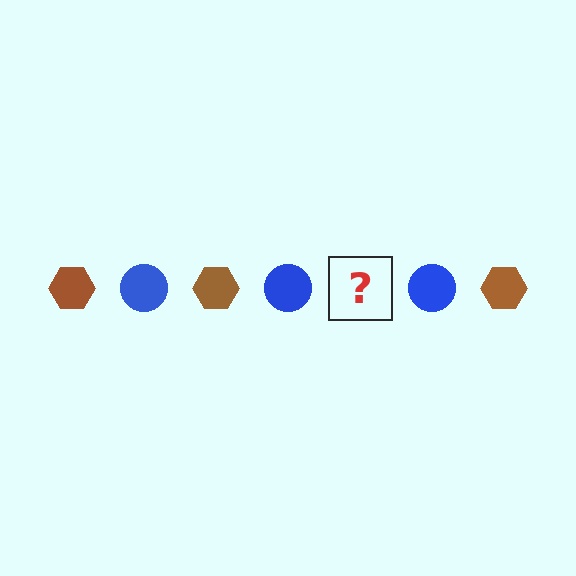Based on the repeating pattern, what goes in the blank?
The blank should be a brown hexagon.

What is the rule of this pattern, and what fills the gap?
The rule is that the pattern alternates between brown hexagon and blue circle. The gap should be filled with a brown hexagon.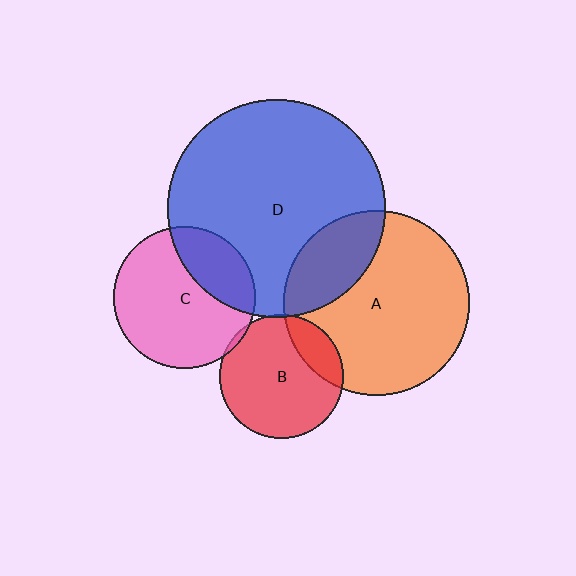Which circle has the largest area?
Circle D (blue).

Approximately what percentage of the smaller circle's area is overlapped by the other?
Approximately 5%.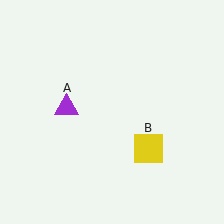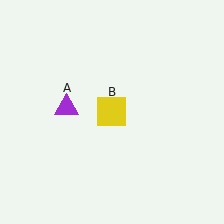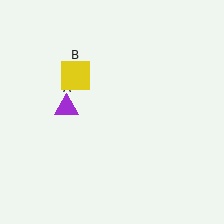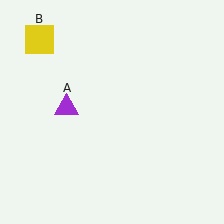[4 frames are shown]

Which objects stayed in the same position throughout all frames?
Purple triangle (object A) remained stationary.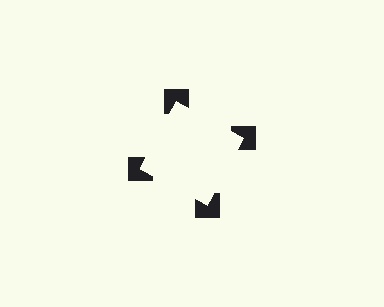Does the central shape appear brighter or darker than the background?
It typically appears slightly brighter than the background, even though no actual brightness change is drawn.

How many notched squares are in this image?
There are 4 — one at each vertex of the illusory square.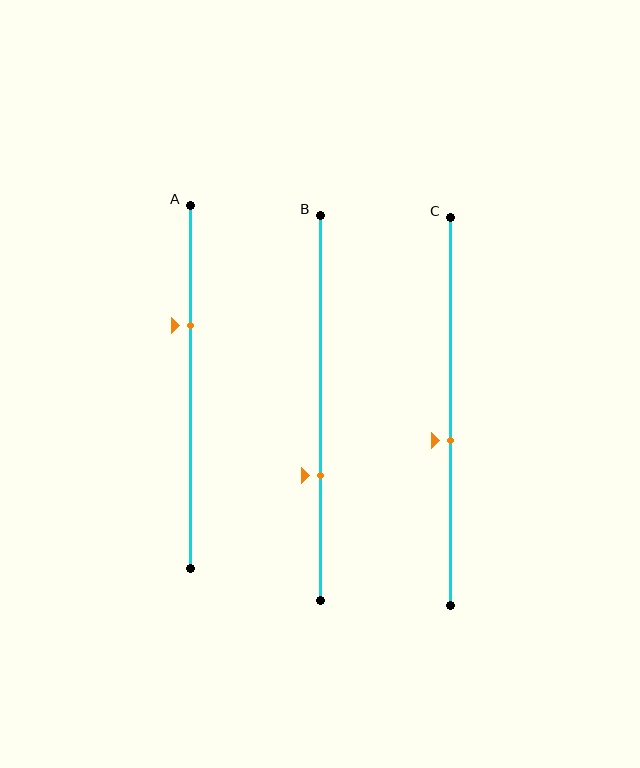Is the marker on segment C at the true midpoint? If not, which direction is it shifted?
No, the marker on segment C is shifted downward by about 7% of the segment length.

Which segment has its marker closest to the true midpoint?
Segment C has its marker closest to the true midpoint.